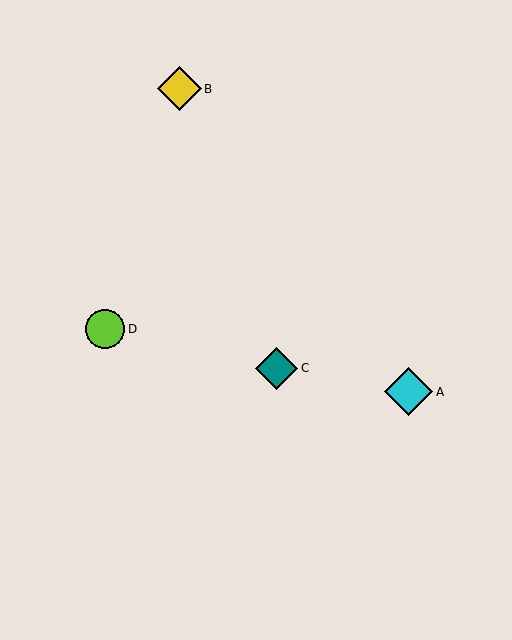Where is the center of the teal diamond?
The center of the teal diamond is at (277, 368).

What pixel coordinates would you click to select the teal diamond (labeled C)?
Click at (277, 368) to select the teal diamond C.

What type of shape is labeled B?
Shape B is a yellow diamond.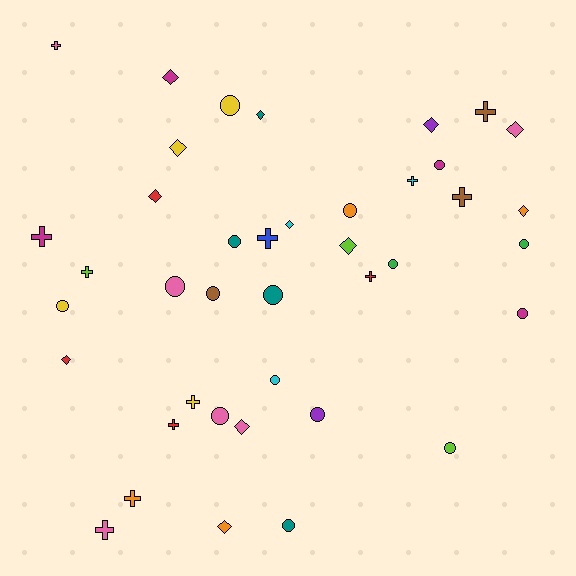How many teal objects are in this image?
There are 4 teal objects.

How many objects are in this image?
There are 40 objects.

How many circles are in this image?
There are 16 circles.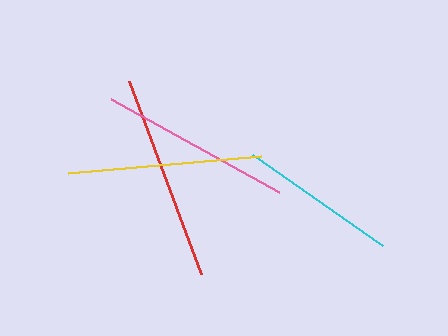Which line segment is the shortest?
The cyan line is the shortest at approximately 159 pixels.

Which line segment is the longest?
The red line is the longest at approximately 206 pixels.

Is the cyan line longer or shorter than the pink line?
The pink line is longer than the cyan line.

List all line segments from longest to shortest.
From longest to shortest: red, yellow, pink, cyan.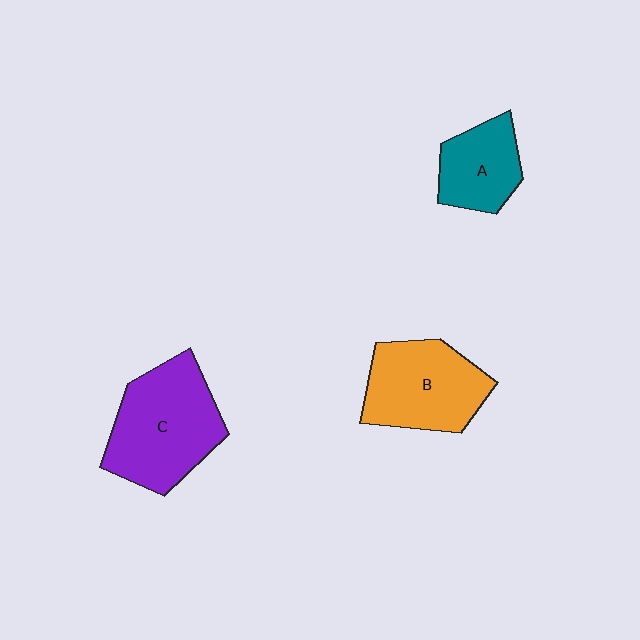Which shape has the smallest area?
Shape A (teal).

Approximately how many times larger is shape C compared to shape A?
Approximately 1.8 times.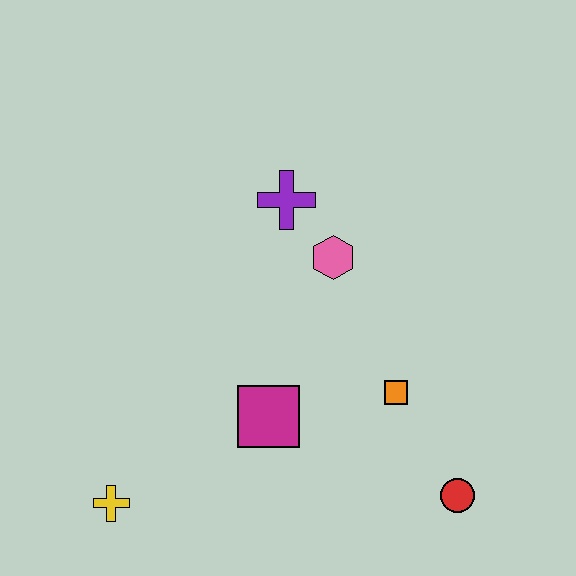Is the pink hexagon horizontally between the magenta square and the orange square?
Yes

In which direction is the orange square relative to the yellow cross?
The orange square is to the right of the yellow cross.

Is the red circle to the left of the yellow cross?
No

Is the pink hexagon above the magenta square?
Yes